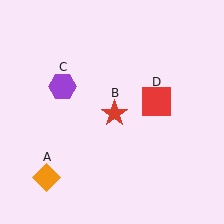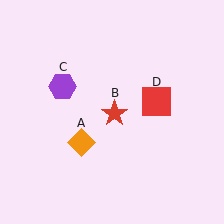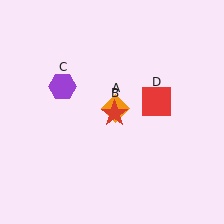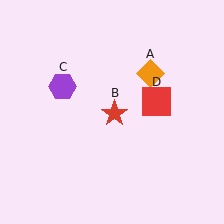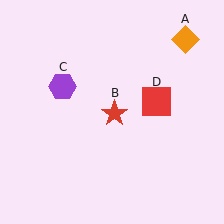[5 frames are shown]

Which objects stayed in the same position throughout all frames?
Red star (object B) and purple hexagon (object C) and red square (object D) remained stationary.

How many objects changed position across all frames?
1 object changed position: orange diamond (object A).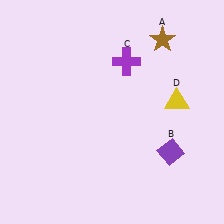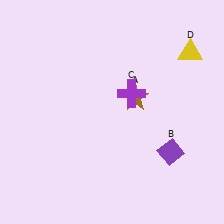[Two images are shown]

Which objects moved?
The objects that moved are: the brown star (A), the purple cross (C), the yellow triangle (D).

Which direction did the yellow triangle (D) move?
The yellow triangle (D) moved up.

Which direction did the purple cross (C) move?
The purple cross (C) moved down.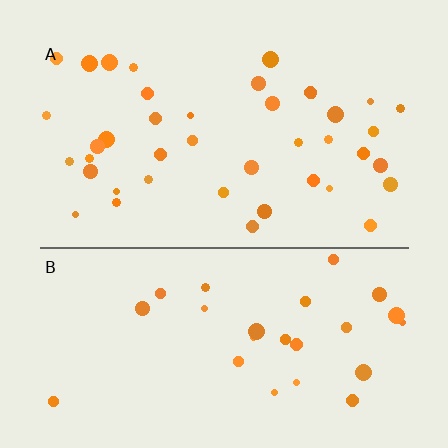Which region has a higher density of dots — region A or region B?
A (the top).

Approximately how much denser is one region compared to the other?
Approximately 1.5× — region A over region B.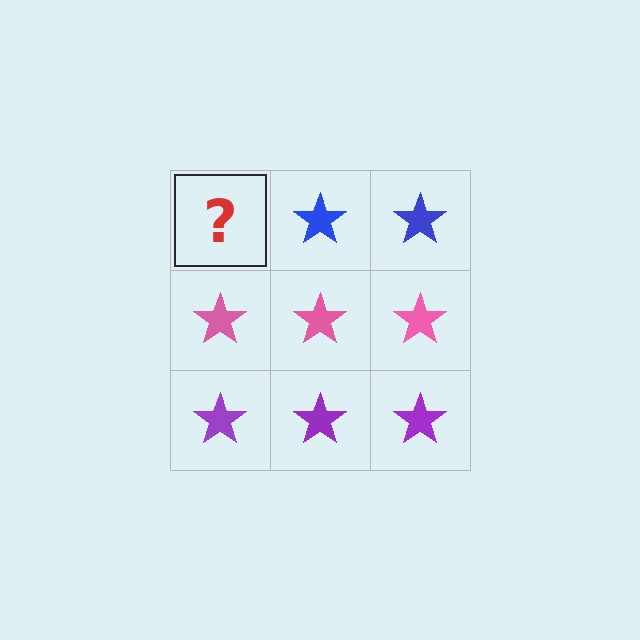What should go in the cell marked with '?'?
The missing cell should contain a blue star.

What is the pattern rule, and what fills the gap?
The rule is that each row has a consistent color. The gap should be filled with a blue star.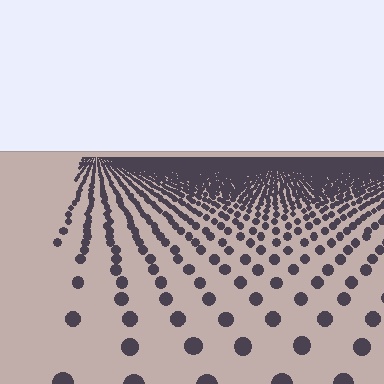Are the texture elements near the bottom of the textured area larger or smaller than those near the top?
Larger. Near the bottom, elements are closer to the viewer and appear at a bigger on-screen size.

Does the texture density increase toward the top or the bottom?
Density increases toward the top.